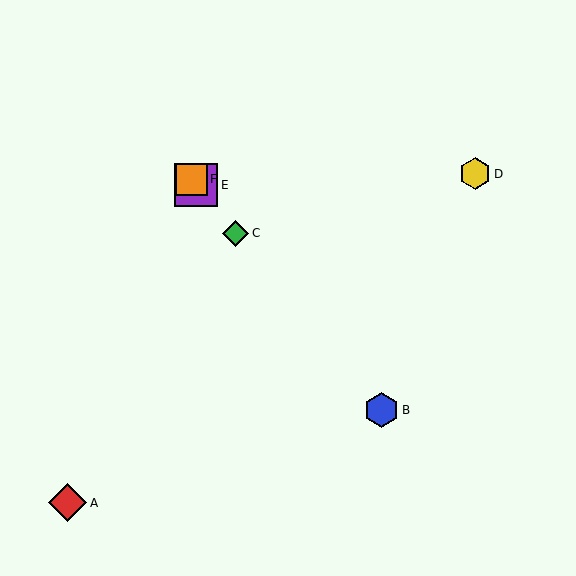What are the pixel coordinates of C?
Object C is at (236, 234).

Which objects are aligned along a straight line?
Objects B, C, E, F are aligned along a straight line.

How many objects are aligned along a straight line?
4 objects (B, C, E, F) are aligned along a straight line.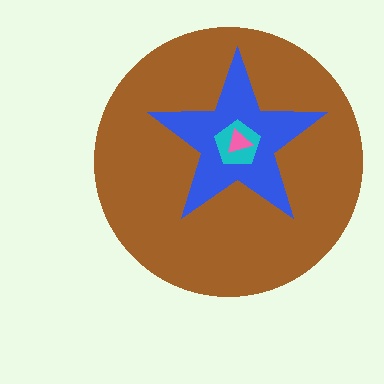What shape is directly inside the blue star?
The cyan pentagon.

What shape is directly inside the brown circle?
The blue star.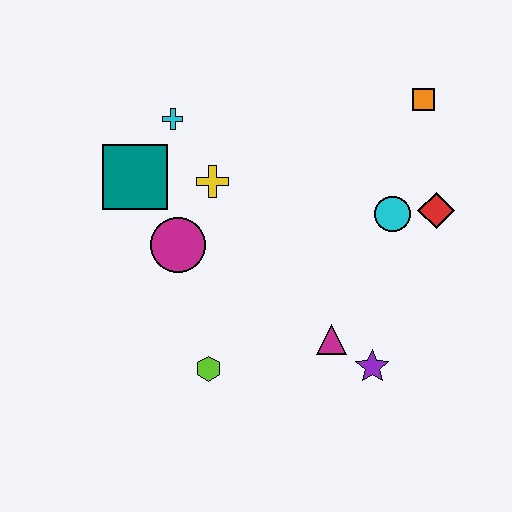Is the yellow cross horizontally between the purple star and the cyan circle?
No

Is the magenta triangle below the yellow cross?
Yes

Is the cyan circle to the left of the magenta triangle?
No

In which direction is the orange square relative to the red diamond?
The orange square is above the red diamond.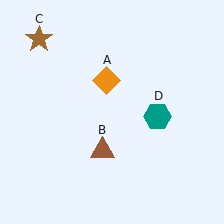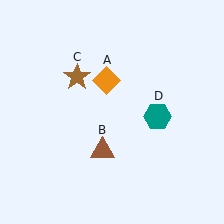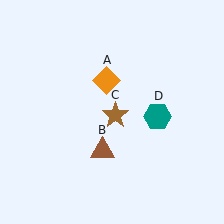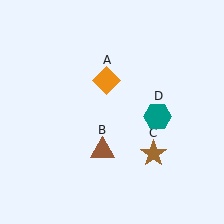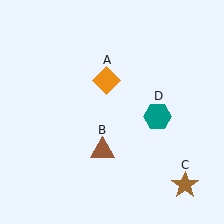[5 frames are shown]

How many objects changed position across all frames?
1 object changed position: brown star (object C).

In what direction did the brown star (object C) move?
The brown star (object C) moved down and to the right.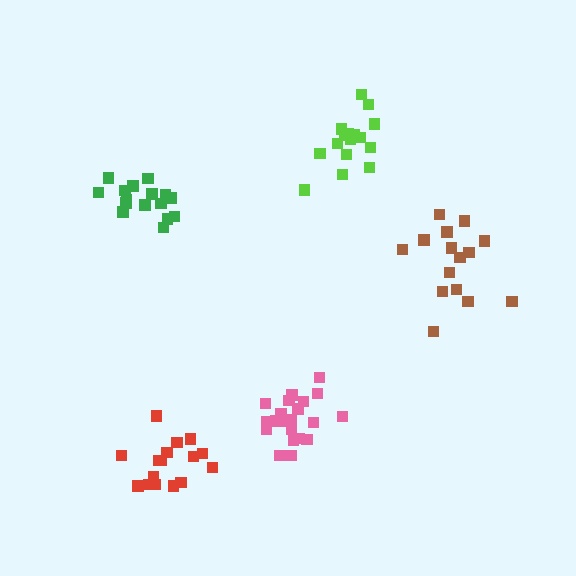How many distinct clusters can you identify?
There are 5 distinct clusters.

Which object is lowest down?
The red cluster is bottommost.